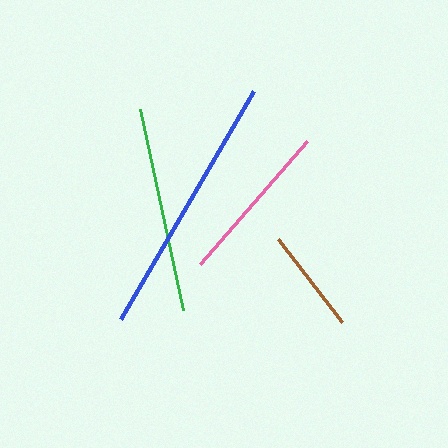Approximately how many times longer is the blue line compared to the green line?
The blue line is approximately 1.3 times the length of the green line.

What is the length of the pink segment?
The pink segment is approximately 162 pixels long.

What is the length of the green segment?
The green segment is approximately 206 pixels long.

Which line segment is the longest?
The blue line is the longest at approximately 263 pixels.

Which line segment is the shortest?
The brown line is the shortest at approximately 105 pixels.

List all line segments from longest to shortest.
From longest to shortest: blue, green, pink, brown.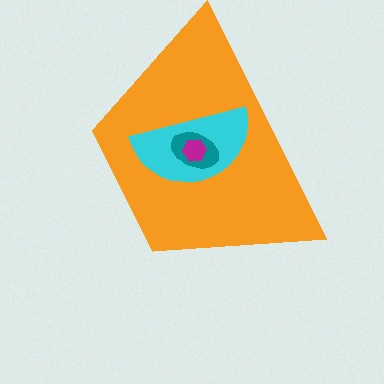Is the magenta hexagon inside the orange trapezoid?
Yes.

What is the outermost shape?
The orange trapezoid.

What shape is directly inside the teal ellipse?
The magenta hexagon.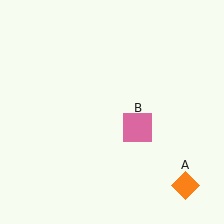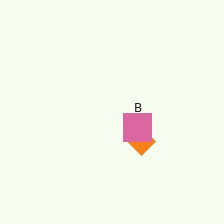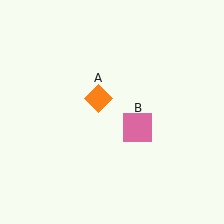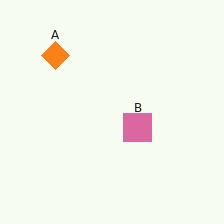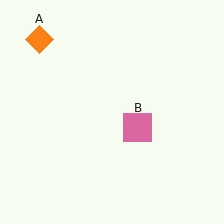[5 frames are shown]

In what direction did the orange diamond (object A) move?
The orange diamond (object A) moved up and to the left.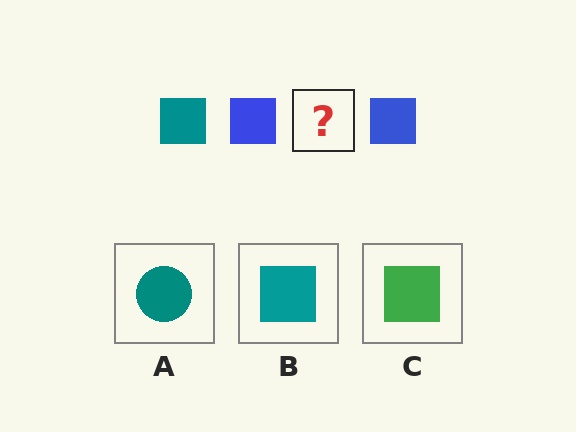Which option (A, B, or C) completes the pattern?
B.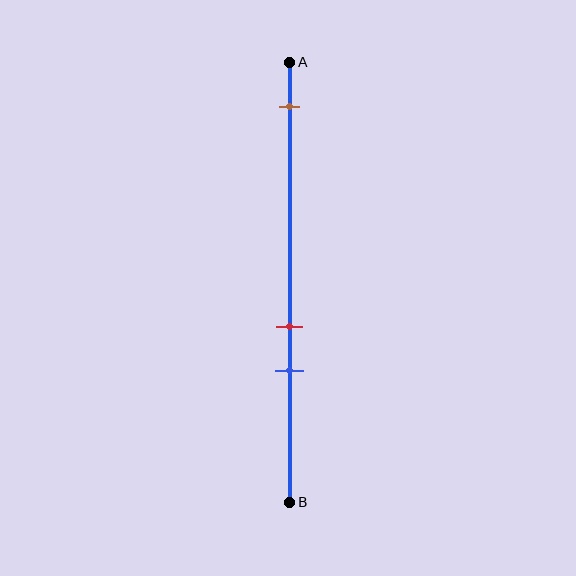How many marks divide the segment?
There are 3 marks dividing the segment.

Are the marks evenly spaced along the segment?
No, the marks are not evenly spaced.